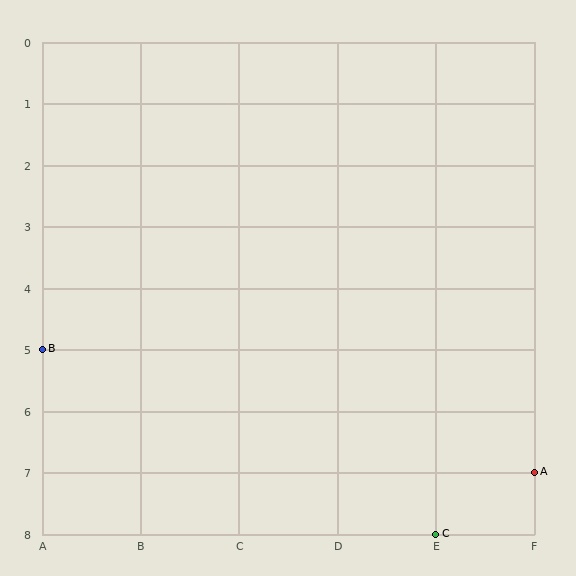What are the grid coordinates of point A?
Point A is at grid coordinates (F, 7).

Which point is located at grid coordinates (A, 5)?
Point B is at (A, 5).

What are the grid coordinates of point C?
Point C is at grid coordinates (E, 8).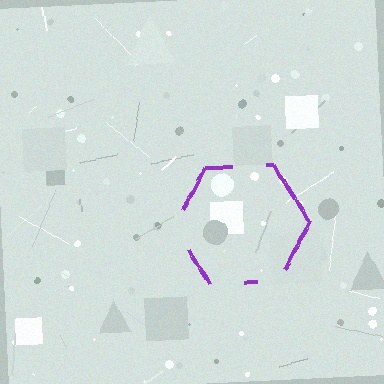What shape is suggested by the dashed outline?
The dashed outline suggests a hexagon.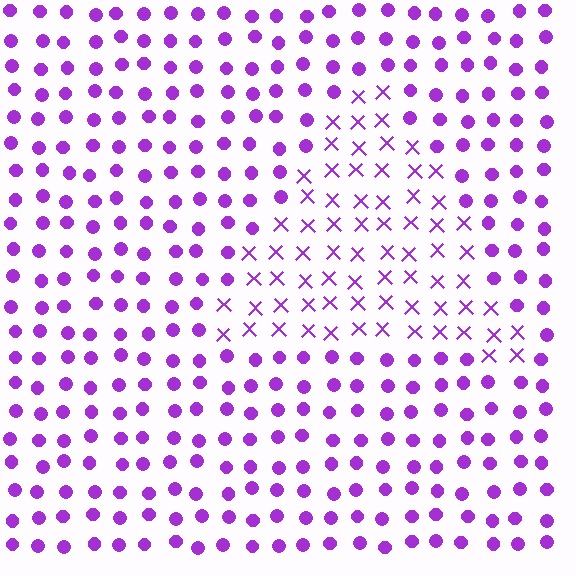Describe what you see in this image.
The image is filled with small purple elements arranged in a uniform grid. A triangle-shaped region contains X marks, while the surrounding area contains circles. The boundary is defined purely by the change in element shape.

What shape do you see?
I see a triangle.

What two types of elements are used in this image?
The image uses X marks inside the triangle region and circles outside it.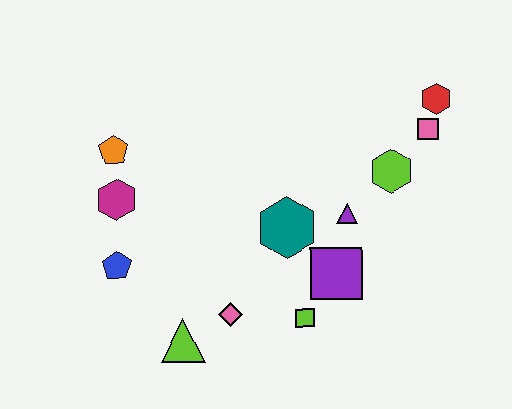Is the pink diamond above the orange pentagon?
No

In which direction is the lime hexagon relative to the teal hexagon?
The lime hexagon is to the right of the teal hexagon.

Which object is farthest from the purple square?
The orange pentagon is farthest from the purple square.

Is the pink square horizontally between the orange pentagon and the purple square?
No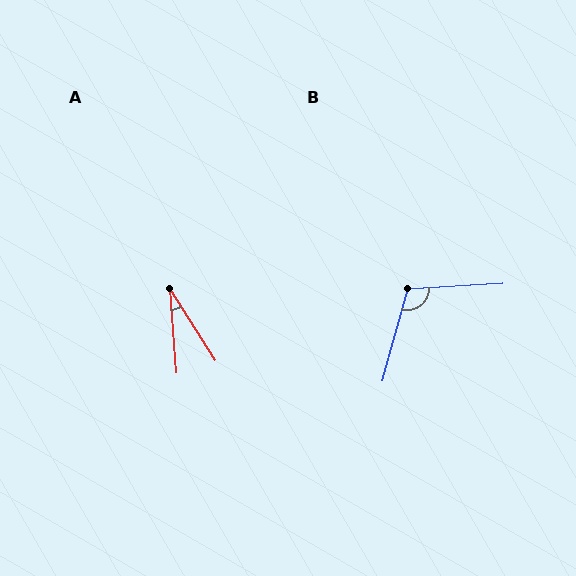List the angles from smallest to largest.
A (28°), B (108°).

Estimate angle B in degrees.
Approximately 108 degrees.